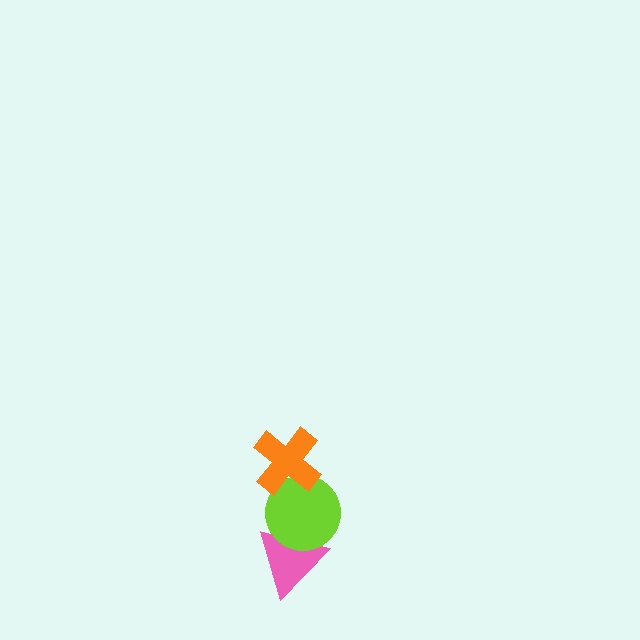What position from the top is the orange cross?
The orange cross is 1st from the top.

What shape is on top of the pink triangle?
The lime circle is on top of the pink triangle.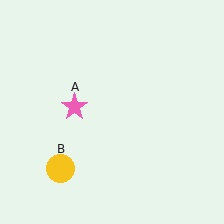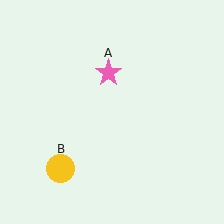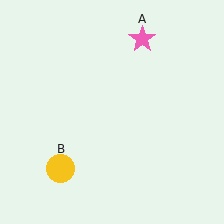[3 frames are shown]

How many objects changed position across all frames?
1 object changed position: pink star (object A).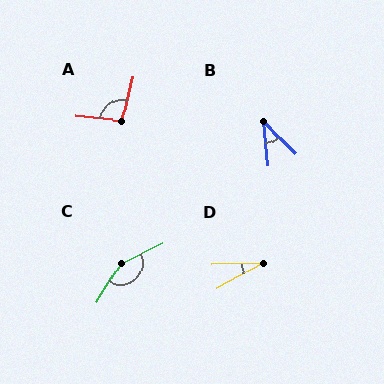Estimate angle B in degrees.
Approximately 41 degrees.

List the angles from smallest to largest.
D (28°), B (41°), A (99°), C (148°).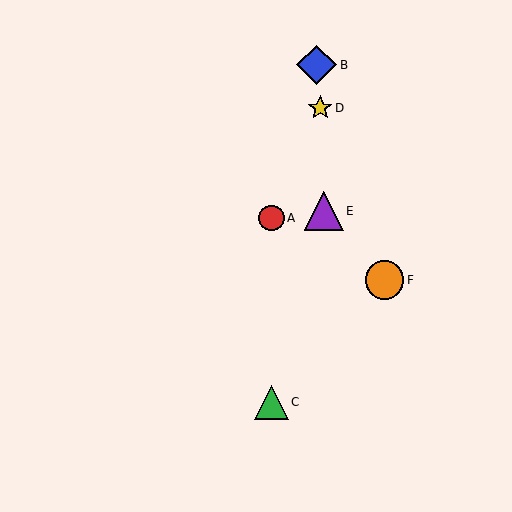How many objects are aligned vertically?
2 objects (A, C) are aligned vertically.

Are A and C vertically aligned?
Yes, both are at x≈271.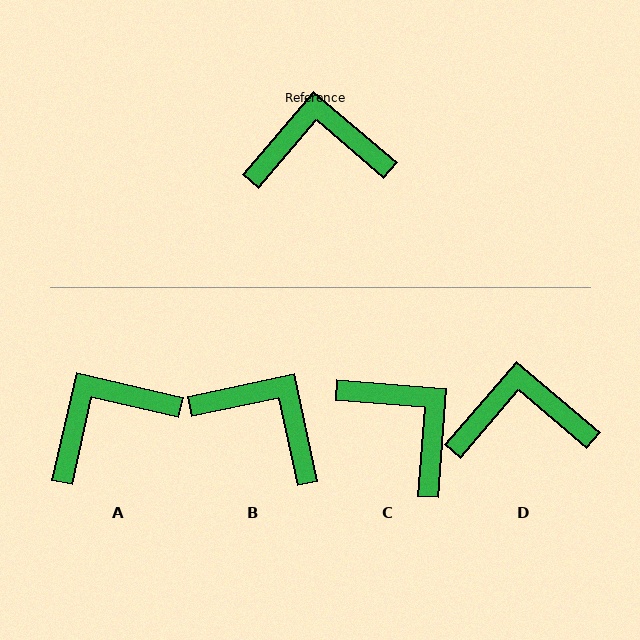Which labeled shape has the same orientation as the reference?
D.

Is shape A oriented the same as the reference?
No, it is off by about 28 degrees.